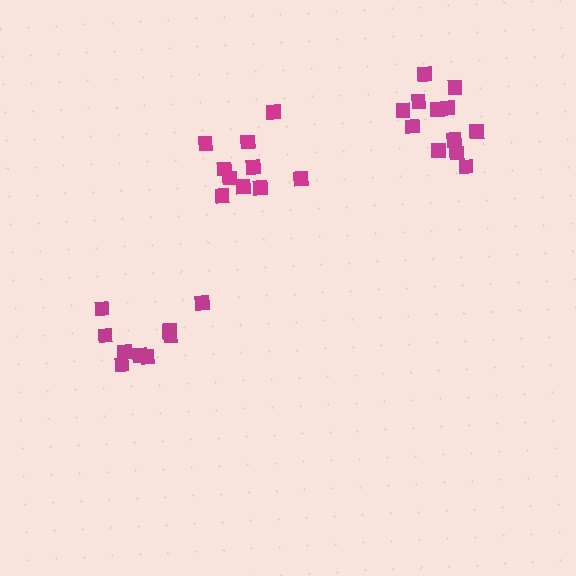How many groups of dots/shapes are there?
There are 3 groups.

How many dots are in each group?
Group 1: 9 dots, Group 2: 12 dots, Group 3: 10 dots (31 total).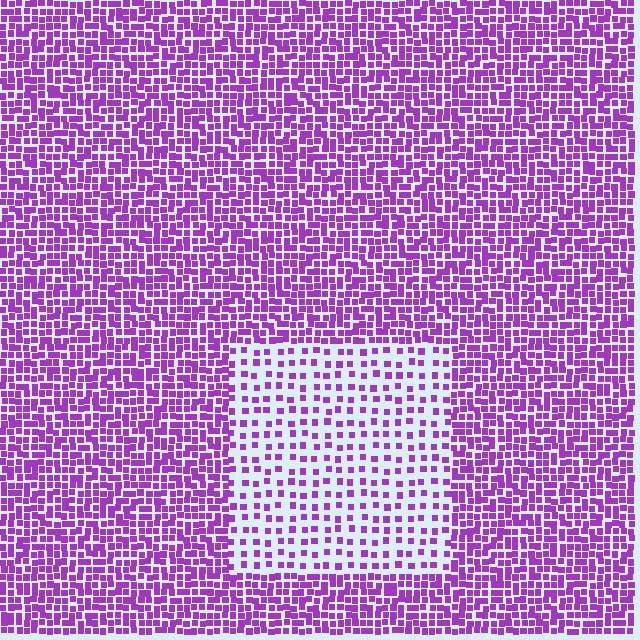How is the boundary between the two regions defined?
The boundary is defined by a change in element density (approximately 2.4x ratio). All elements are the same color, size, and shape.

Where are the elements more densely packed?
The elements are more densely packed outside the rectangle boundary.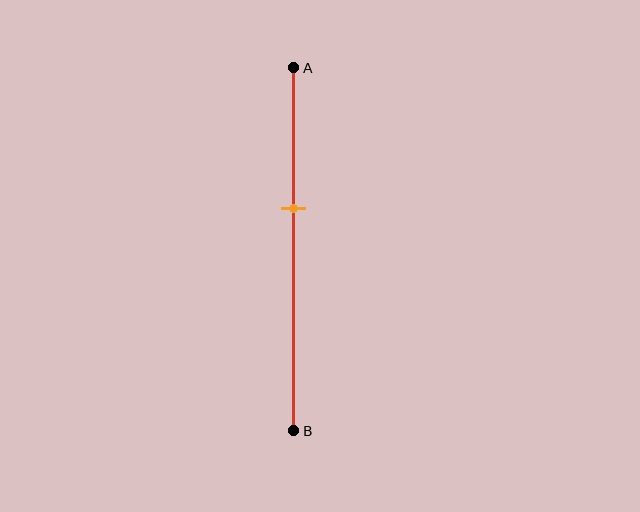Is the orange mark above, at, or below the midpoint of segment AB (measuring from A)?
The orange mark is above the midpoint of segment AB.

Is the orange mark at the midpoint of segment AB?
No, the mark is at about 40% from A, not at the 50% midpoint.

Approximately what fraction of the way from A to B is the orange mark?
The orange mark is approximately 40% of the way from A to B.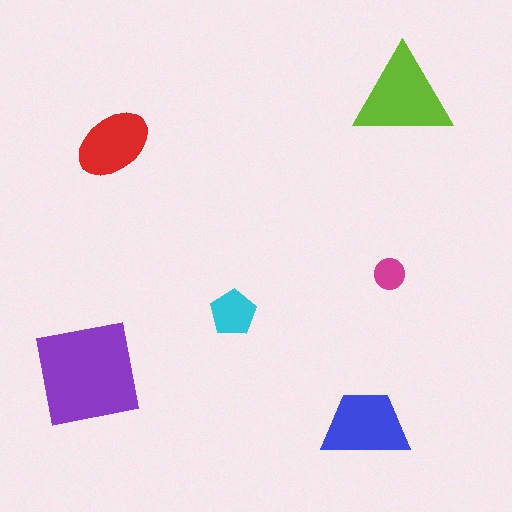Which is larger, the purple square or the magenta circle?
The purple square.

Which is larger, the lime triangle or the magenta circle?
The lime triangle.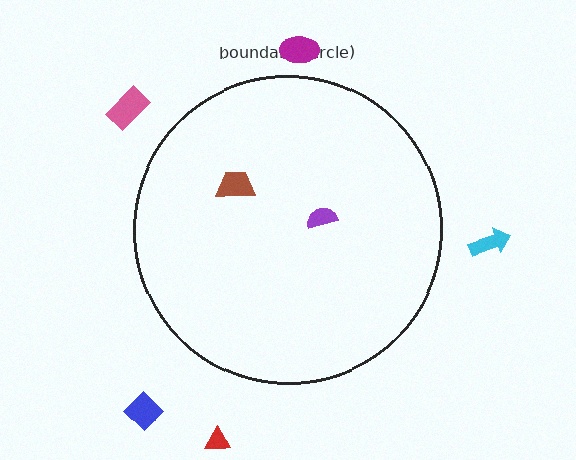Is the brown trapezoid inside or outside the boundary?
Inside.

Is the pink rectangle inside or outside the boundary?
Outside.